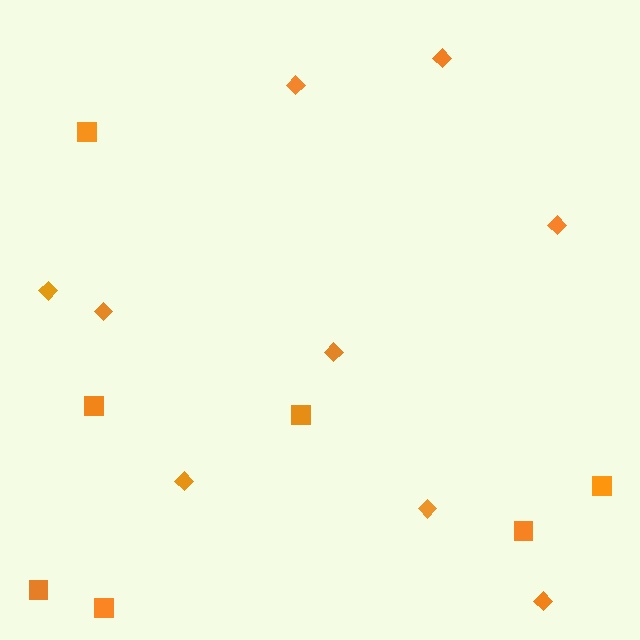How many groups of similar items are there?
There are 2 groups: one group of diamonds (9) and one group of squares (7).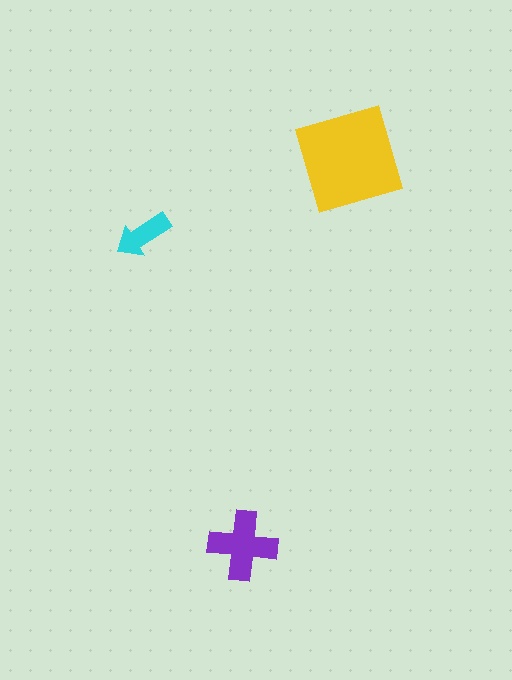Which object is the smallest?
The cyan arrow.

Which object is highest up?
The yellow square is topmost.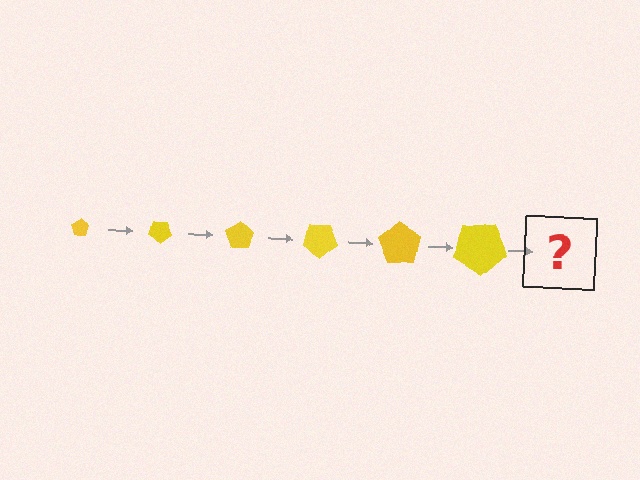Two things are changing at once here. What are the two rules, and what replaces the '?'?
The two rules are that the pentagon grows larger each step and it rotates 35 degrees each step. The '?' should be a pentagon, larger than the previous one and rotated 210 degrees from the start.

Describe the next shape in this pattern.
It should be a pentagon, larger than the previous one and rotated 210 degrees from the start.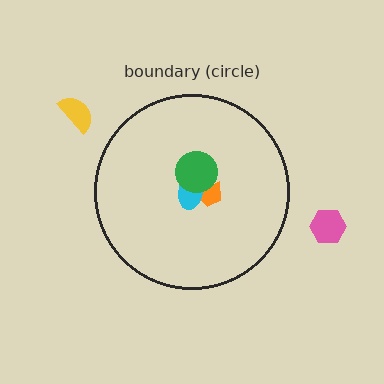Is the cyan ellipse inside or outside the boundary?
Inside.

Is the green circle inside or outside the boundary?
Inside.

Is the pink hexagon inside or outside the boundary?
Outside.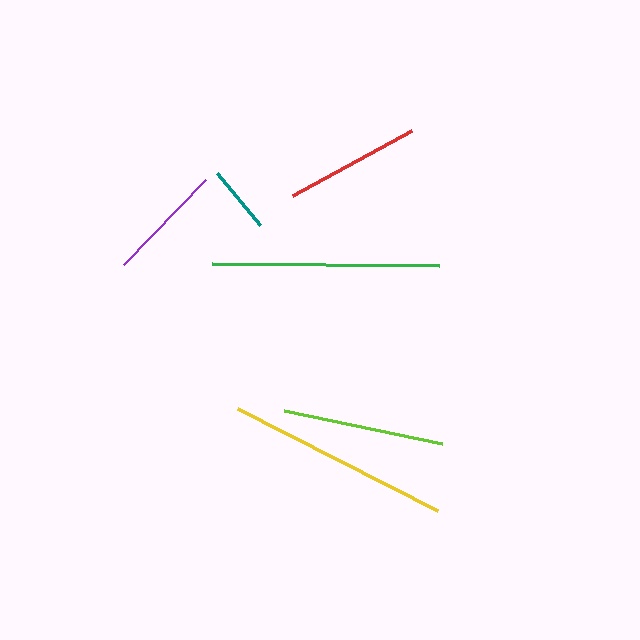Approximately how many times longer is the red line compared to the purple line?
The red line is approximately 1.1 times the length of the purple line.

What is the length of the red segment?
The red segment is approximately 136 pixels long.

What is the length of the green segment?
The green segment is approximately 227 pixels long.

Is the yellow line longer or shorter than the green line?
The green line is longer than the yellow line.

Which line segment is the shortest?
The teal line is the shortest at approximately 68 pixels.